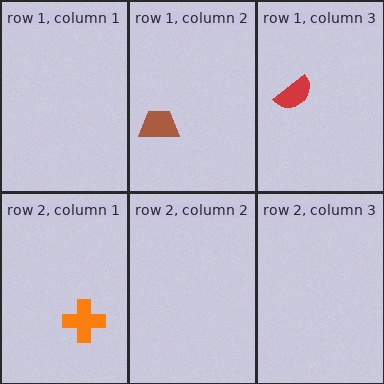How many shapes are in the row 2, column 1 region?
1.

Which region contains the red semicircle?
The row 1, column 3 region.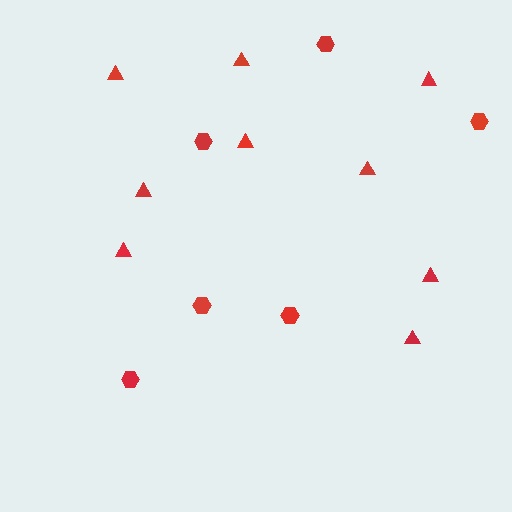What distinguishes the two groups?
There are 2 groups: one group of hexagons (6) and one group of triangles (9).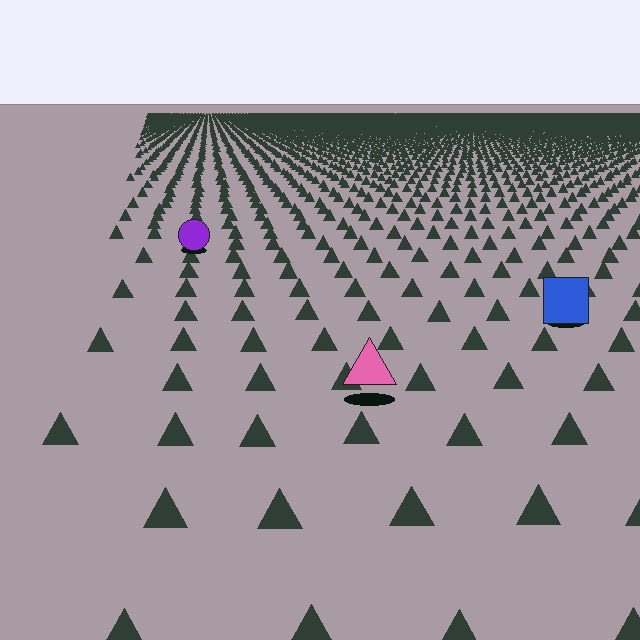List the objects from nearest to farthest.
From nearest to farthest: the pink triangle, the blue square, the purple circle.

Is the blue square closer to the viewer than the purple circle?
Yes. The blue square is closer — you can tell from the texture gradient: the ground texture is coarser near it.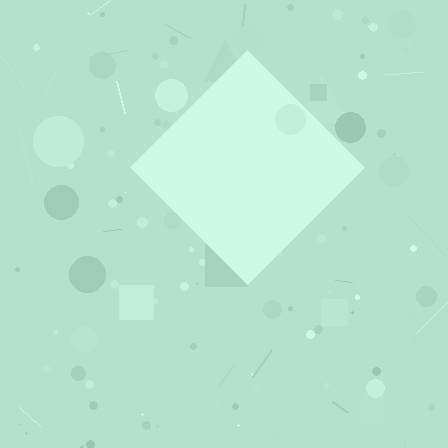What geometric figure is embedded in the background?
A diamond is embedded in the background.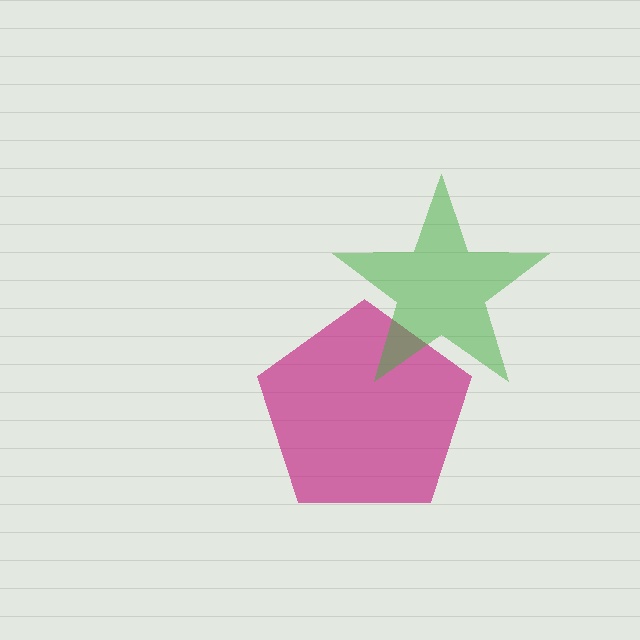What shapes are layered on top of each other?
The layered shapes are: a magenta pentagon, a green star.